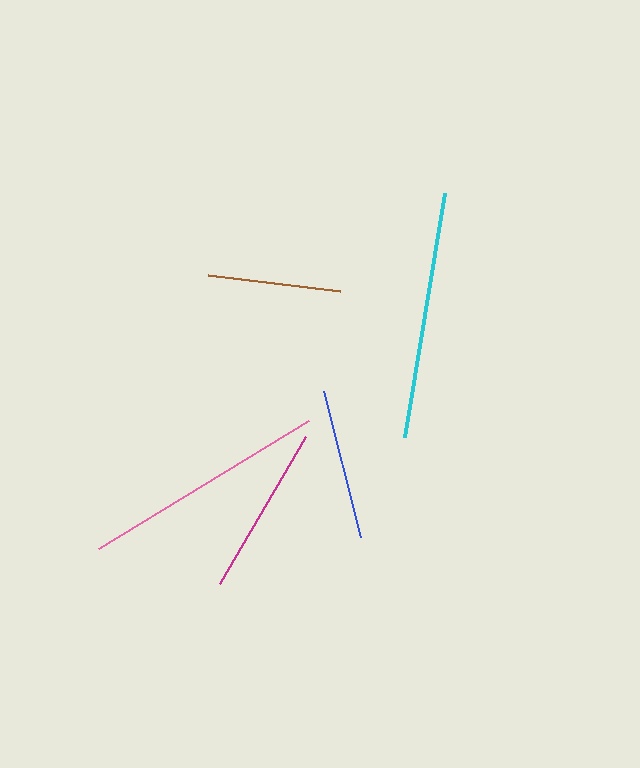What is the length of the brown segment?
The brown segment is approximately 134 pixels long.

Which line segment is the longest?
The cyan line is the longest at approximately 248 pixels.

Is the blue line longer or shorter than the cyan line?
The cyan line is longer than the blue line.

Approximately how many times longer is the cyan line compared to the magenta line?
The cyan line is approximately 1.5 times the length of the magenta line.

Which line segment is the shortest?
The brown line is the shortest at approximately 134 pixels.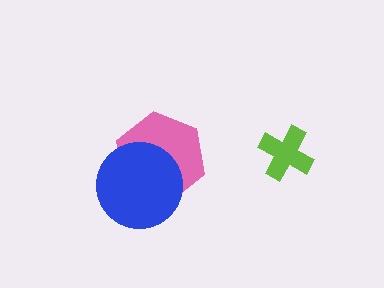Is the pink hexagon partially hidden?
Yes, it is partially covered by another shape.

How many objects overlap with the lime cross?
0 objects overlap with the lime cross.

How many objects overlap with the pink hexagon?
1 object overlaps with the pink hexagon.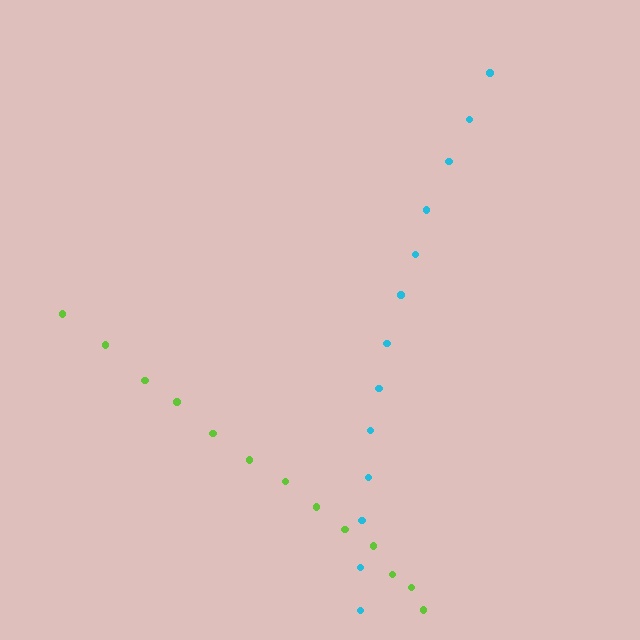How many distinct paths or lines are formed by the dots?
There are 2 distinct paths.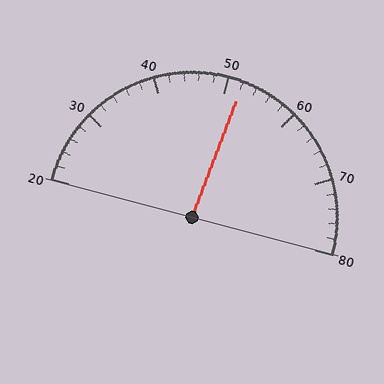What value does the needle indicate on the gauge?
The needle indicates approximately 52.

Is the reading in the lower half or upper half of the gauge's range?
The reading is in the upper half of the range (20 to 80).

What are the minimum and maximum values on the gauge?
The gauge ranges from 20 to 80.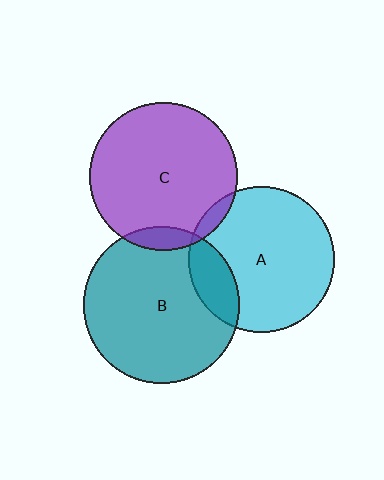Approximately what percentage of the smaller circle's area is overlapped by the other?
Approximately 20%.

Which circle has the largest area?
Circle B (teal).